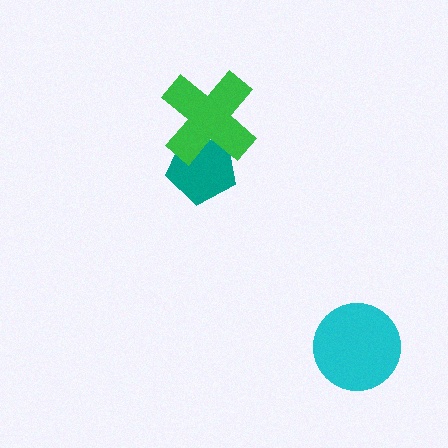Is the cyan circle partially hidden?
No, no other shape covers it.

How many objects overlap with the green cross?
1 object overlaps with the green cross.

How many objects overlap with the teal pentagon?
1 object overlaps with the teal pentagon.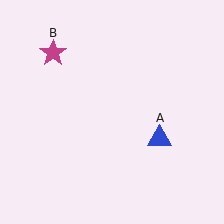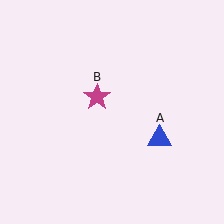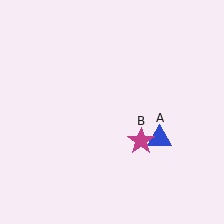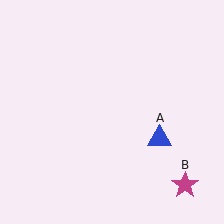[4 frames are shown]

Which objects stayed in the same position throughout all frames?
Blue triangle (object A) remained stationary.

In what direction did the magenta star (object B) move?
The magenta star (object B) moved down and to the right.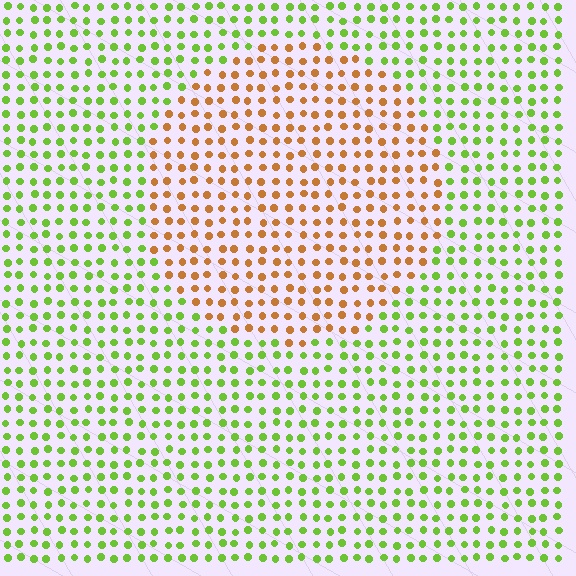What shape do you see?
I see a circle.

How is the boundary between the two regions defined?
The boundary is defined purely by a slight shift in hue (about 67 degrees). Spacing, size, and orientation are identical on both sides.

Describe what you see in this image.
The image is filled with small lime elements in a uniform arrangement. A circle-shaped region is visible where the elements are tinted to a slightly different hue, forming a subtle color boundary.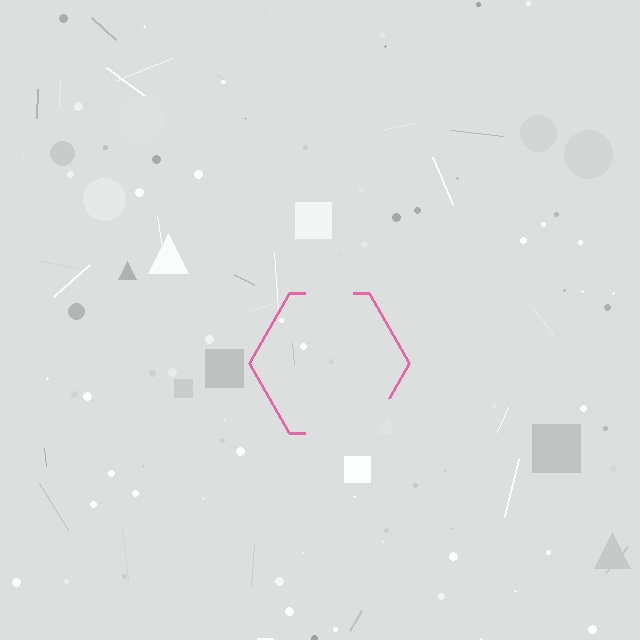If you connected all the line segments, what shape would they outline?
They would outline a hexagon.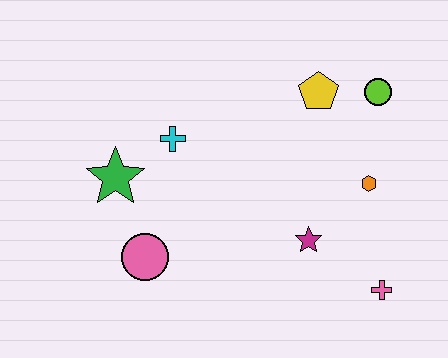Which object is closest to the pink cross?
The magenta star is closest to the pink cross.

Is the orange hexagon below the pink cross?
No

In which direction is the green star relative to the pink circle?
The green star is above the pink circle.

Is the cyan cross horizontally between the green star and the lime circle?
Yes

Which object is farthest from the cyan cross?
The pink cross is farthest from the cyan cross.